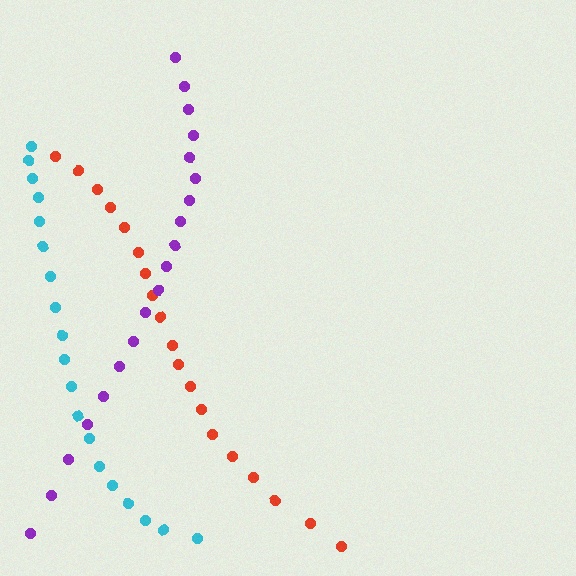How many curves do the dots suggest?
There are 3 distinct paths.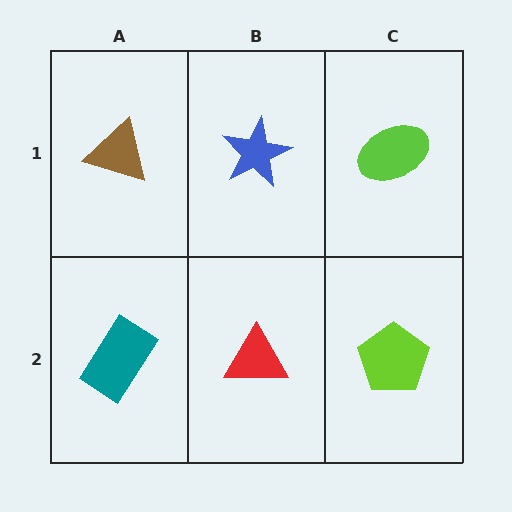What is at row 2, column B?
A red triangle.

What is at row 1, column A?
A brown triangle.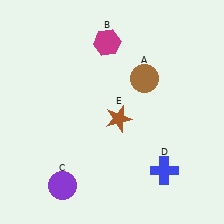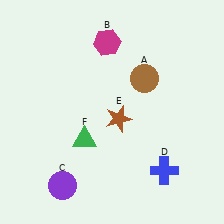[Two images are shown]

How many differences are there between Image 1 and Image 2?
There is 1 difference between the two images.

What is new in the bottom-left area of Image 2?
A green triangle (F) was added in the bottom-left area of Image 2.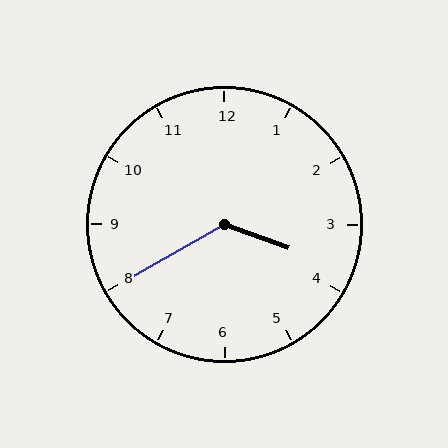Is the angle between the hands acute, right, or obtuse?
It is obtuse.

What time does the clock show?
3:40.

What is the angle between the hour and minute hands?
Approximately 130 degrees.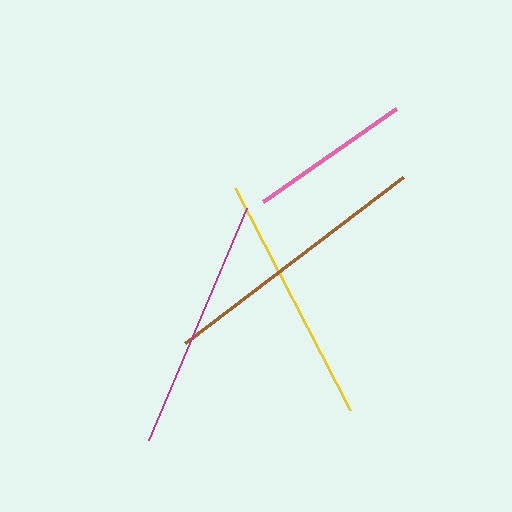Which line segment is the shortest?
The pink line is the shortest at approximately 163 pixels.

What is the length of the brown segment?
The brown segment is approximately 274 pixels long.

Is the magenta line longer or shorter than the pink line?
The magenta line is longer than the pink line.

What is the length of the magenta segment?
The magenta segment is approximately 252 pixels long.